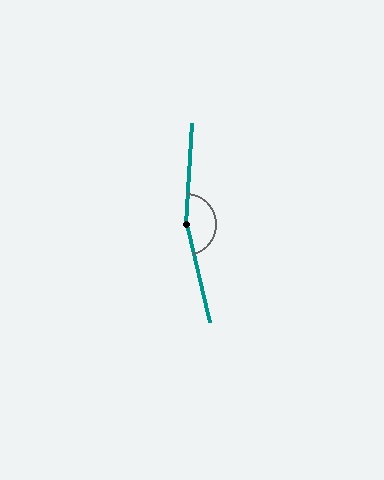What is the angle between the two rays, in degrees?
Approximately 163 degrees.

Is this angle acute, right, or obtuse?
It is obtuse.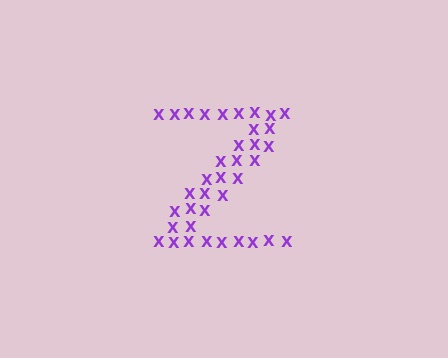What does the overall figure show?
The overall figure shows the letter Z.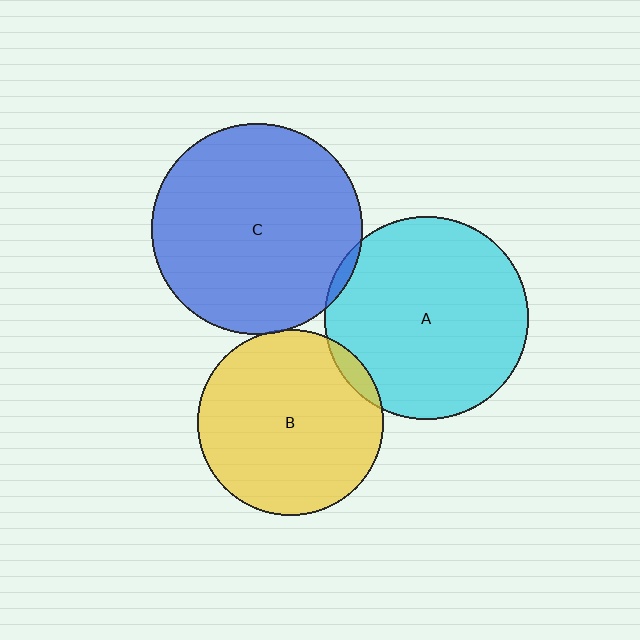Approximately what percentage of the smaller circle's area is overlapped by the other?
Approximately 5%.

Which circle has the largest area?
Circle C (blue).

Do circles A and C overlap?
Yes.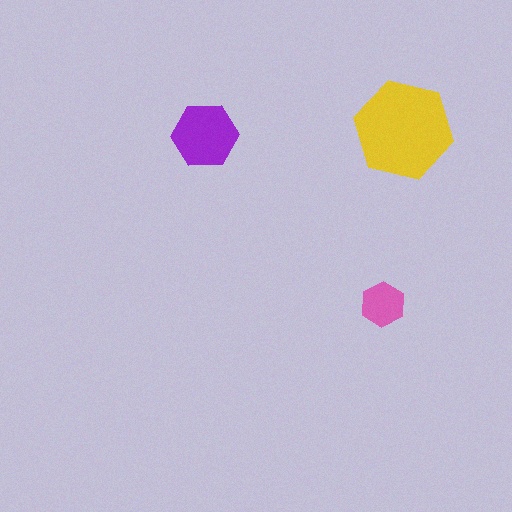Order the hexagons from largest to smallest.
the yellow one, the purple one, the pink one.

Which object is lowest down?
The pink hexagon is bottommost.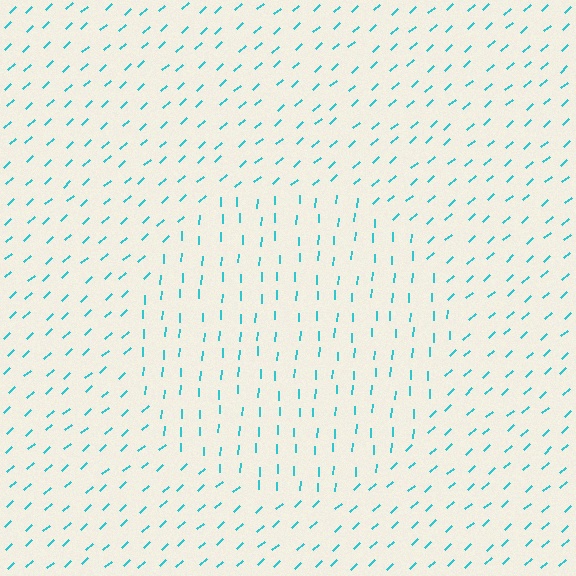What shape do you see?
I see a circle.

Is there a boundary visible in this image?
Yes, there is a texture boundary formed by a change in line orientation.